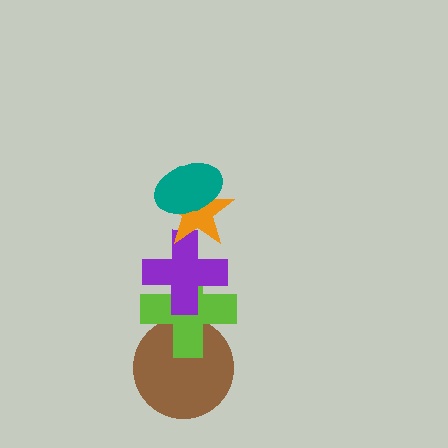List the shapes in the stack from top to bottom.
From top to bottom: the teal ellipse, the orange star, the purple cross, the lime cross, the brown circle.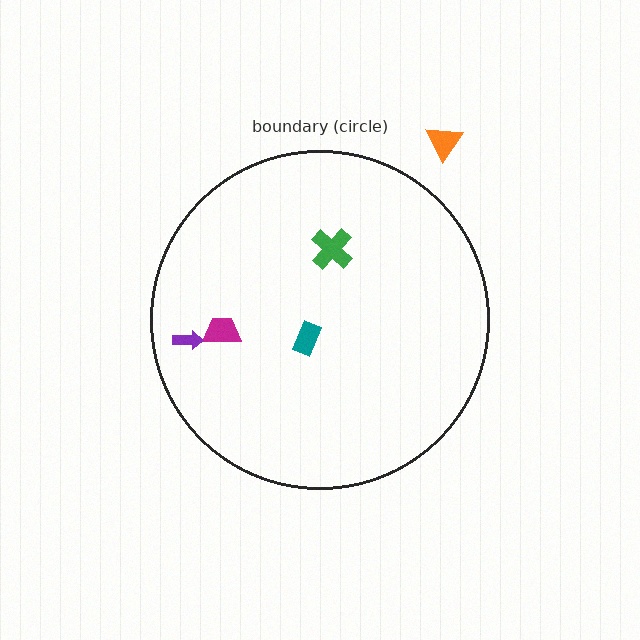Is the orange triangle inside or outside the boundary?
Outside.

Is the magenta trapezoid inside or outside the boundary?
Inside.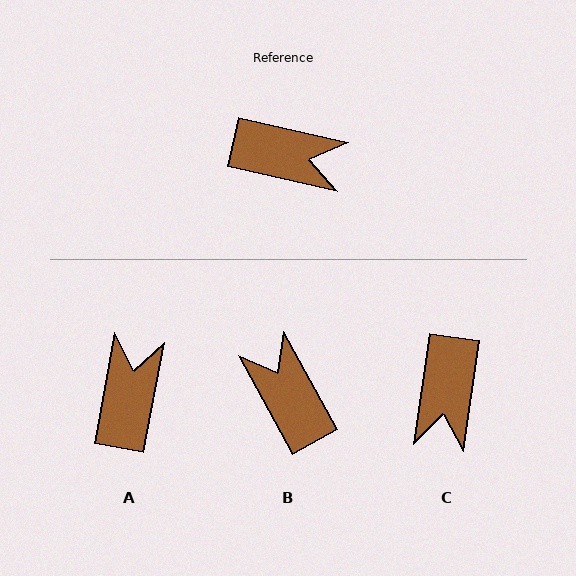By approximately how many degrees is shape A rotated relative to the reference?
Approximately 92 degrees counter-clockwise.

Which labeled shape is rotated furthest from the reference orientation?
B, about 131 degrees away.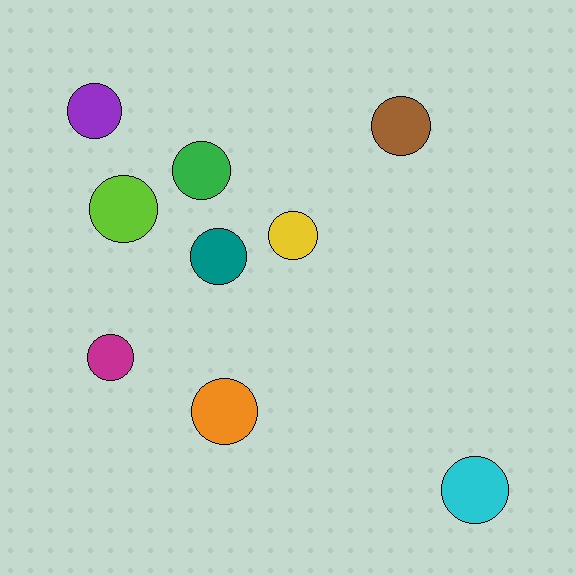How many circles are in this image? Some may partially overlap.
There are 9 circles.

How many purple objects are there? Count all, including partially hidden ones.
There is 1 purple object.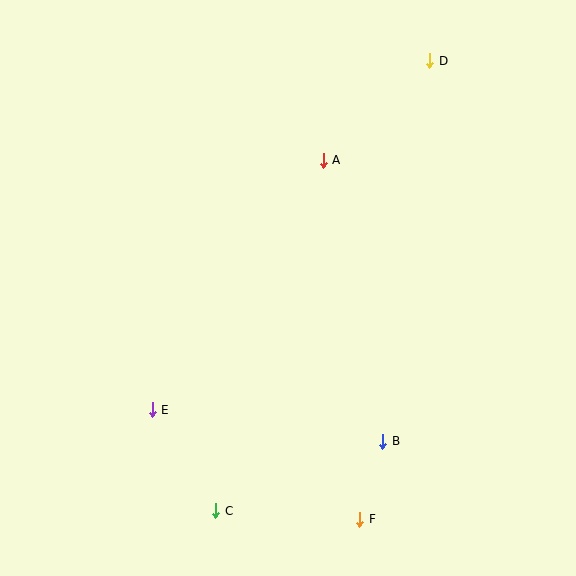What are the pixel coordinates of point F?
Point F is at (360, 519).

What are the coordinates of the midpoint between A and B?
The midpoint between A and B is at (353, 301).